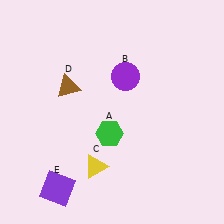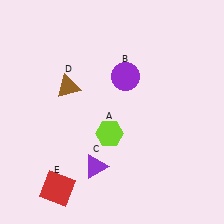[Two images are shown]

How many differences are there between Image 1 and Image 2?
There are 3 differences between the two images.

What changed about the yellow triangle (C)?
In Image 1, C is yellow. In Image 2, it changed to purple.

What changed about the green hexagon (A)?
In Image 1, A is green. In Image 2, it changed to lime.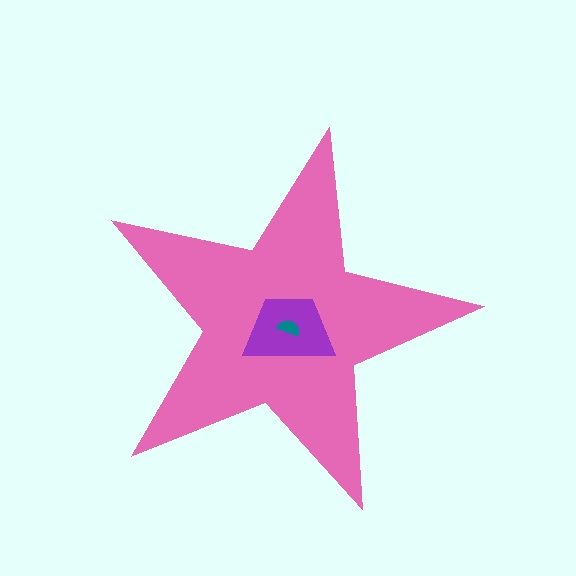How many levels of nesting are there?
3.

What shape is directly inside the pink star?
The purple trapezoid.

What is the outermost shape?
The pink star.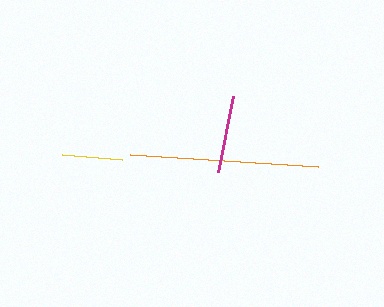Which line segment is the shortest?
The yellow line is the shortest at approximately 60 pixels.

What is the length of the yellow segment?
The yellow segment is approximately 60 pixels long.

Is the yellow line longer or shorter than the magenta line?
The magenta line is longer than the yellow line.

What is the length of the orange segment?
The orange segment is approximately 189 pixels long.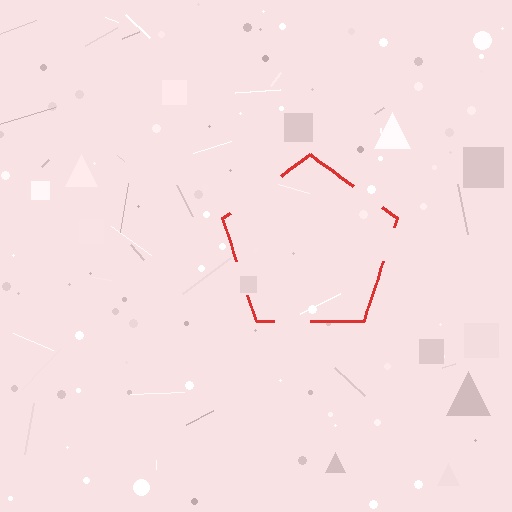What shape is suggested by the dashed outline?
The dashed outline suggests a pentagon.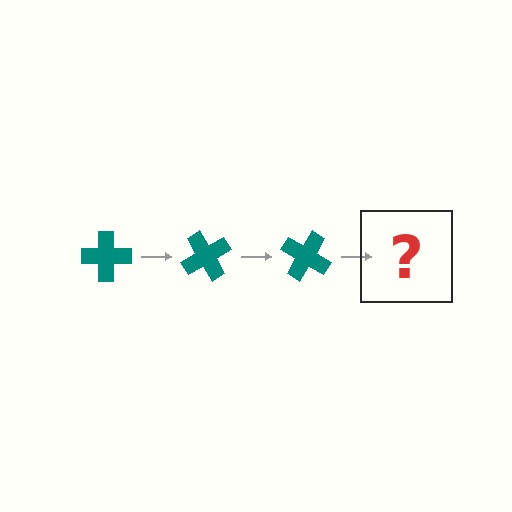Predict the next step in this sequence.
The next step is a teal cross rotated 180 degrees.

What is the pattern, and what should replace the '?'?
The pattern is that the cross rotates 60 degrees each step. The '?' should be a teal cross rotated 180 degrees.